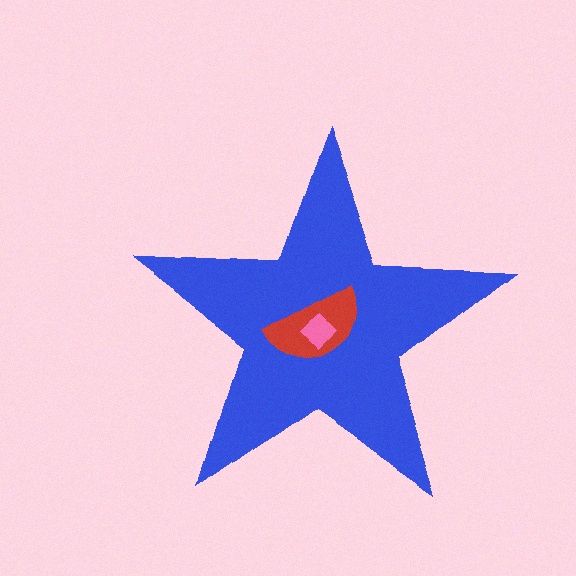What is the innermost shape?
The pink diamond.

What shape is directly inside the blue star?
The red semicircle.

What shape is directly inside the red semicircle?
The pink diamond.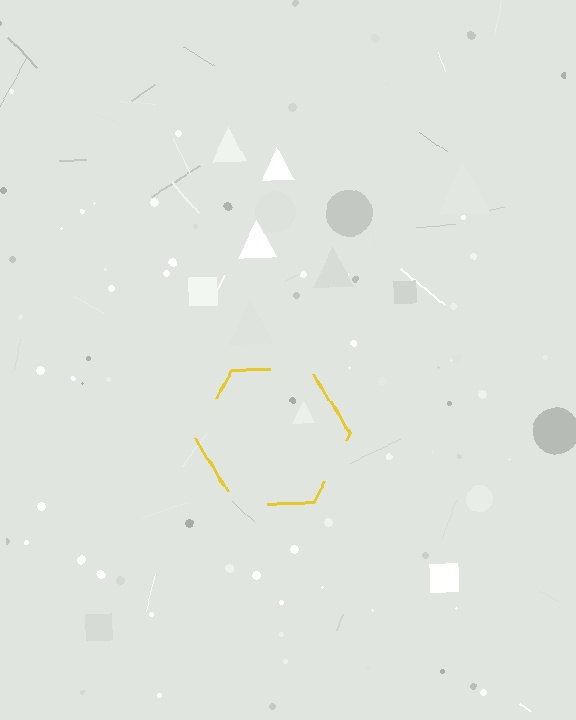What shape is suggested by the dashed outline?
The dashed outline suggests a hexagon.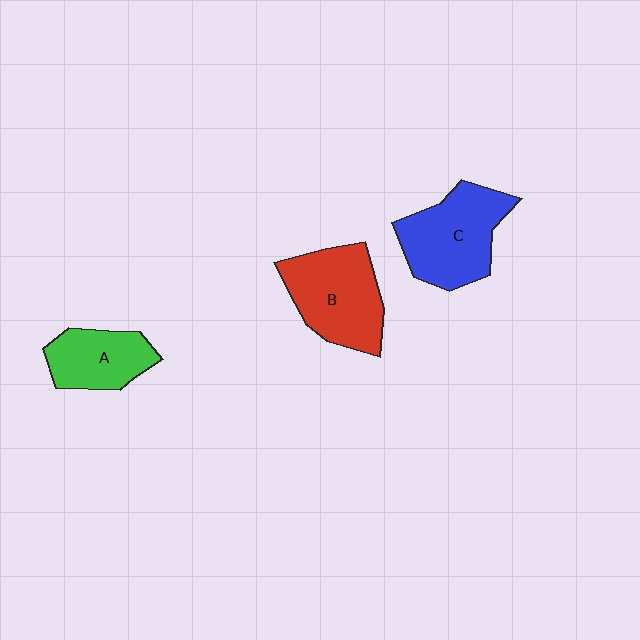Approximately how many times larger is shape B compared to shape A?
Approximately 1.5 times.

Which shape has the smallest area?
Shape A (green).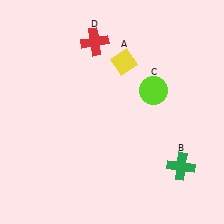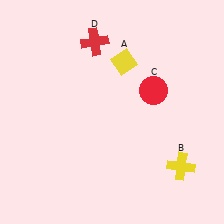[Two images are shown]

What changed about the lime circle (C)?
In Image 1, C is lime. In Image 2, it changed to red.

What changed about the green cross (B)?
In Image 1, B is green. In Image 2, it changed to yellow.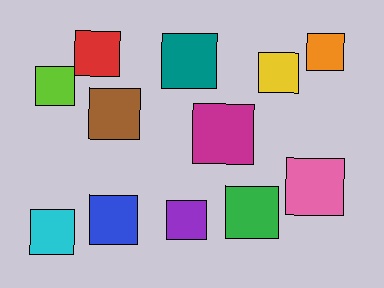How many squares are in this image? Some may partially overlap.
There are 12 squares.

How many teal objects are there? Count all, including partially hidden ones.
There is 1 teal object.